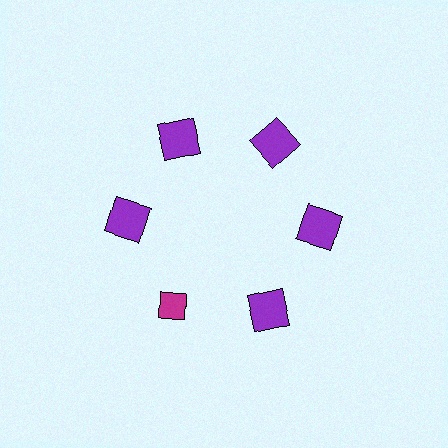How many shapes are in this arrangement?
There are 6 shapes arranged in a ring pattern.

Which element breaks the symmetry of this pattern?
The magenta diamond at roughly the 7 o'clock position breaks the symmetry. All other shapes are purple squares.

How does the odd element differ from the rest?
It differs in both color (magenta instead of purple) and shape (diamond instead of square).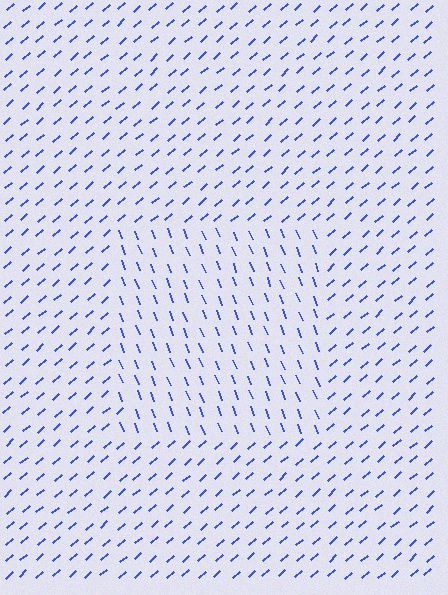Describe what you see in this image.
The image is filled with small blue line segments. A rectangle region in the image has lines oriented differently from the surrounding lines, creating a visible texture boundary.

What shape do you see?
I see a rectangle.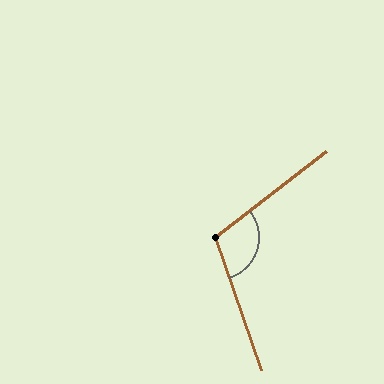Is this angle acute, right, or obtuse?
It is obtuse.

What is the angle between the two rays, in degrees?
Approximately 109 degrees.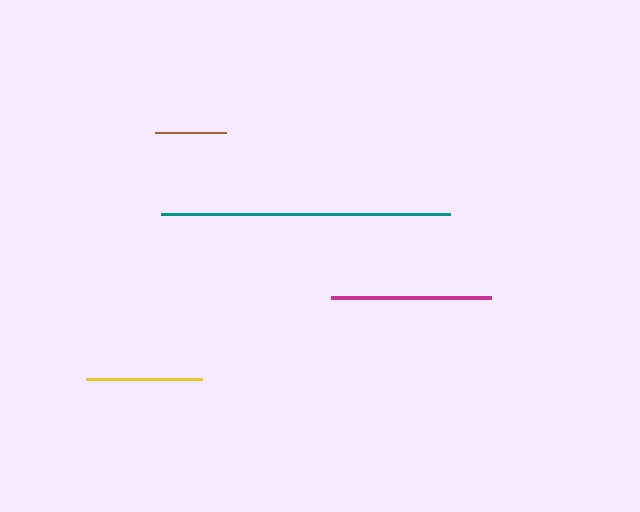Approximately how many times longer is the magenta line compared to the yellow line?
The magenta line is approximately 1.4 times the length of the yellow line.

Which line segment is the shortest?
The brown line is the shortest at approximately 71 pixels.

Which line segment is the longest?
The teal line is the longest at approximately 289 pixels.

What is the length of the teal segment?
The teal segment is approximately 289 pixels long.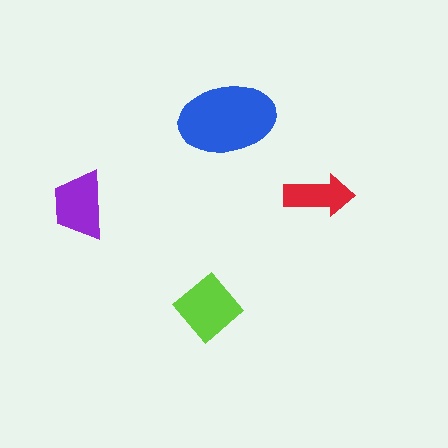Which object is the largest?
The blue ellipse.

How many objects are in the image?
There are 4 objects in the image.